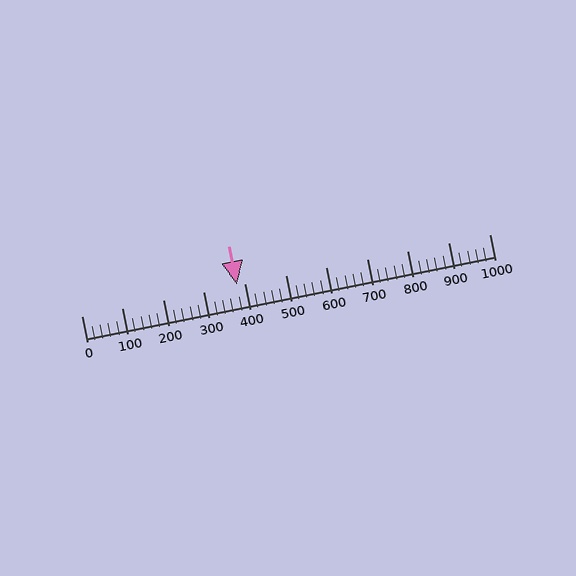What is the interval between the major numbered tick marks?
The major tick marks are spaced 100 units apart.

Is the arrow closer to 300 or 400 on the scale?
The arrow is closer to 400.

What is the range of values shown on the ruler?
The ruler shows values from 0 to 1000.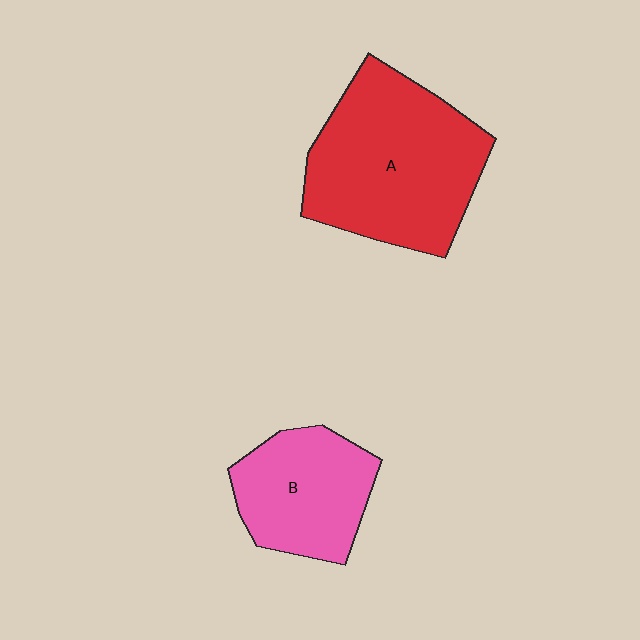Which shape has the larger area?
Shape A (red).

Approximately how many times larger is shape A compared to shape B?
Approximately 1.7 times.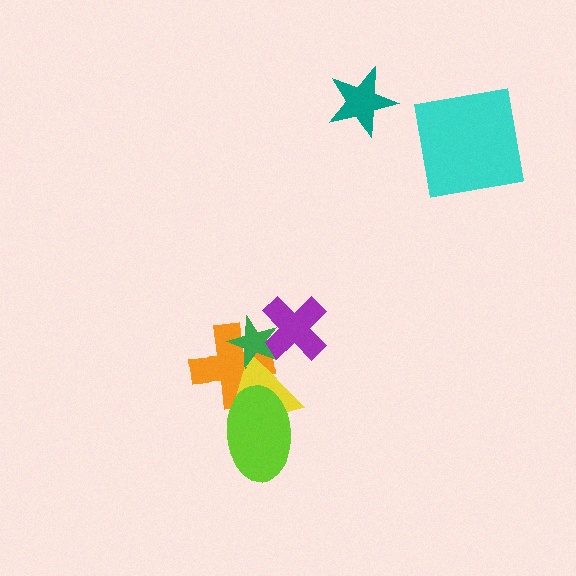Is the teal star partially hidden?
No, no other shape covers it.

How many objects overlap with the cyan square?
0 objects overlap with the cyan square.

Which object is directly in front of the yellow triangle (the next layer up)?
The lime ellipse is directly in front of the yellow triangle.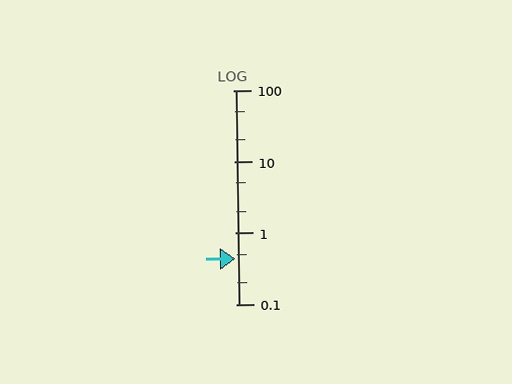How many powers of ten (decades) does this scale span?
The scale spans 3 decades, from 0.1 to 100.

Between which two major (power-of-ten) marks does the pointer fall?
The pointer is between 0.1 and 1.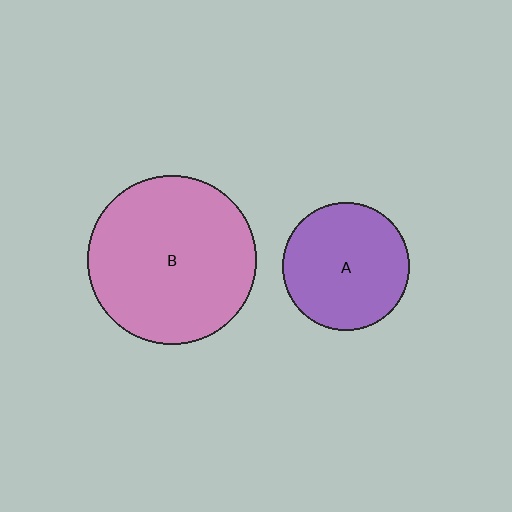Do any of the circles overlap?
No, none of the circles overlap.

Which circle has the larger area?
Circle B (pink).